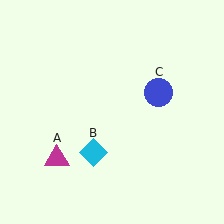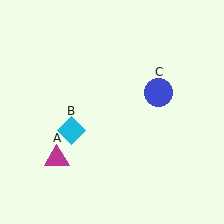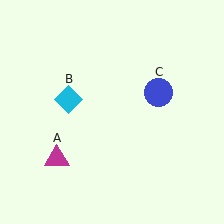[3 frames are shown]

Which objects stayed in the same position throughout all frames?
Magenta triangle (object A) and blue circle (object C) remained stationary.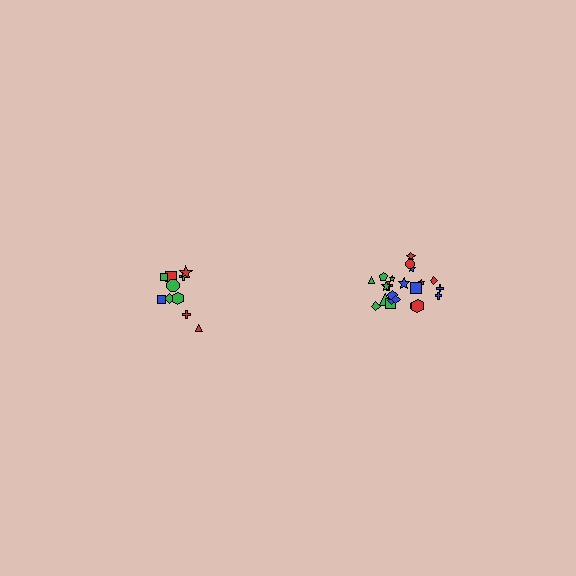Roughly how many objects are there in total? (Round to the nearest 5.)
Roughly 30 objects in total.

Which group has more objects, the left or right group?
The right group.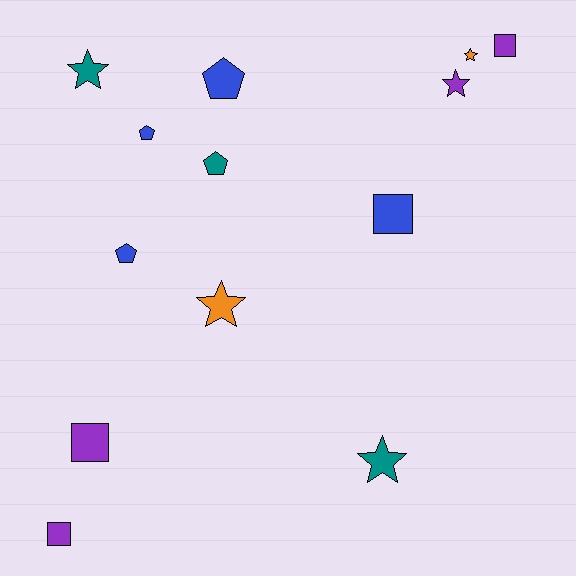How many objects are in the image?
There are 13 objects.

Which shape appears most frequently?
Star, with 5 objects.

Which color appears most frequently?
Blue, with 4 objects.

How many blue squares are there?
There is 1 blue square.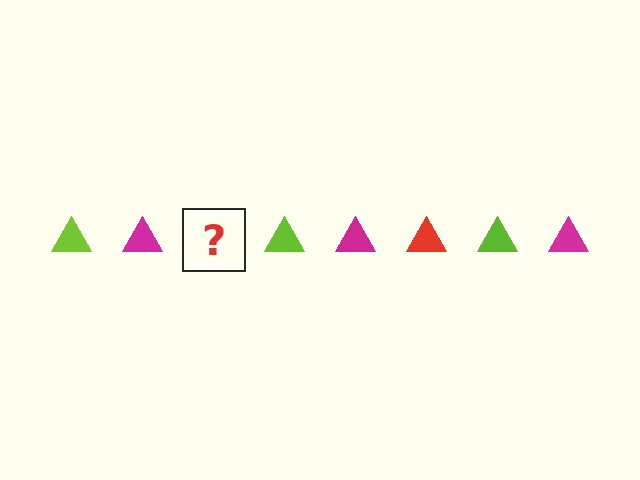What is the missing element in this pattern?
The missing element is a red triangle.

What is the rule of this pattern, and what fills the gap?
The rule is that the pattern cycles through lime, magenta, red triangles. The gap should be filled with a red triangle.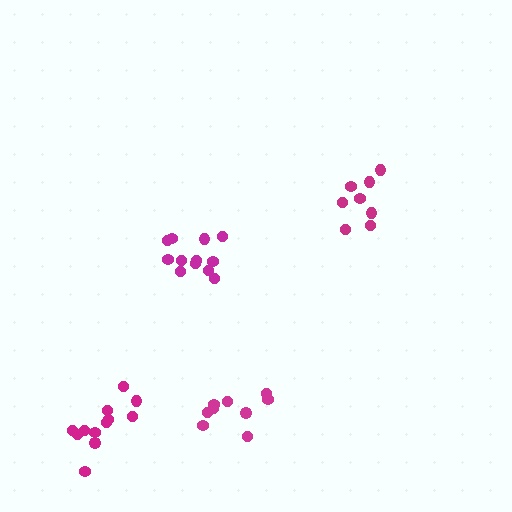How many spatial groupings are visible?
There are 4 spatial groupings.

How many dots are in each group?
Group 1: 8 dots, Group 2: 12 dots, Group 3: 12 dots, Group 4: 9 dots (41 total).